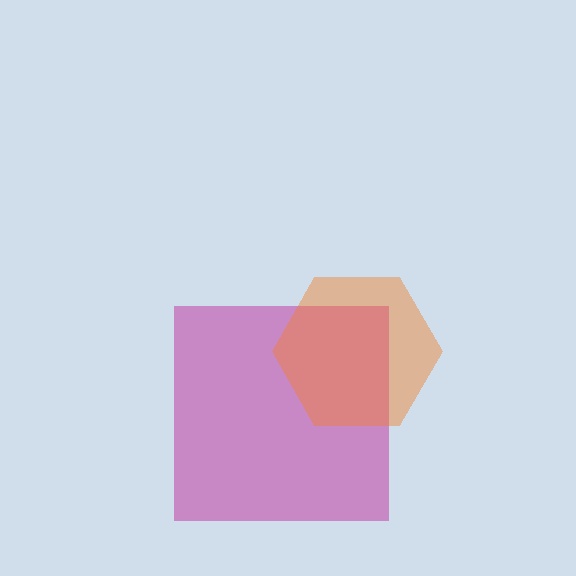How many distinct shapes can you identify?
There are 2 distinct shapes: a magenta square, an orange hexagon.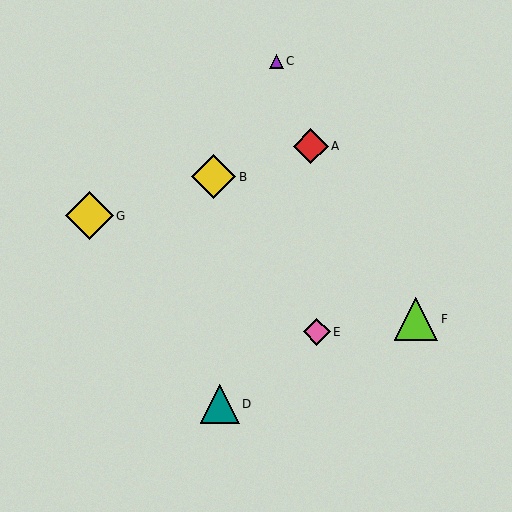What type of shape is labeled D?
Shape D is a teal triangle.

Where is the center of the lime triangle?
The center of the lime triangle is at (416, 319).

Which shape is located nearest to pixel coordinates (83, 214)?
The yellow diamond (labeled G) at (89, 216) is nearest to that location.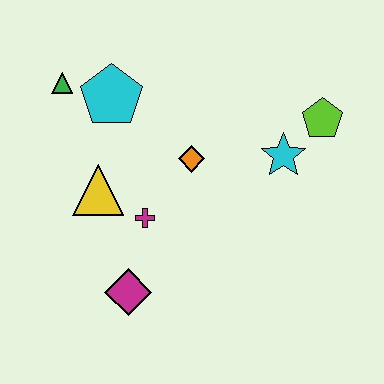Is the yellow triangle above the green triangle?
No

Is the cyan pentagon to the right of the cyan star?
No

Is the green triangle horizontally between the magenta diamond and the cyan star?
No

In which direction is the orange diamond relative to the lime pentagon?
The orange diamond is to the left of the lime pentagon.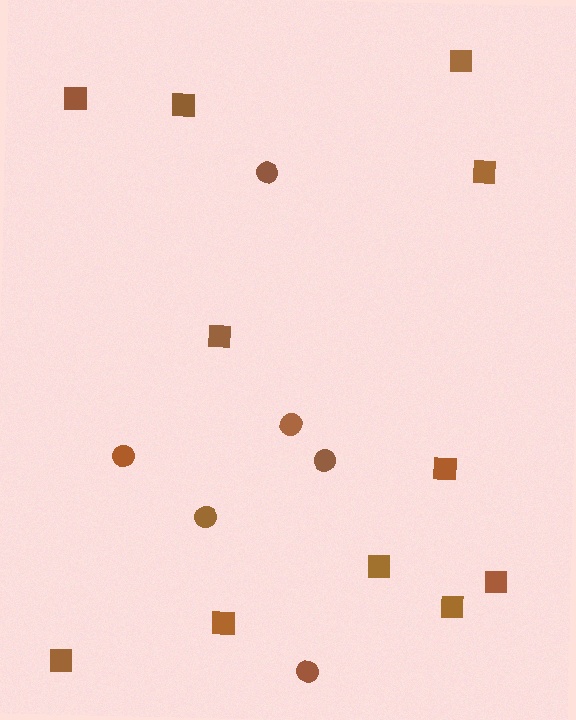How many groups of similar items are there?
There are 2 groups: one group of squares (11) and one group of circles (6).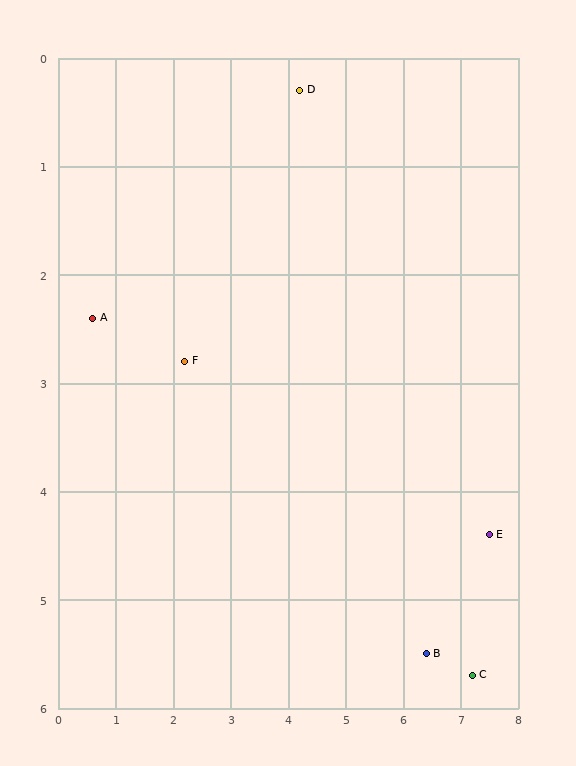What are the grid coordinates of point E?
Point E is at approximately (7.5, 4.4).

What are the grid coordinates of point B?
Point B is at approximately (6.4, 5.5).